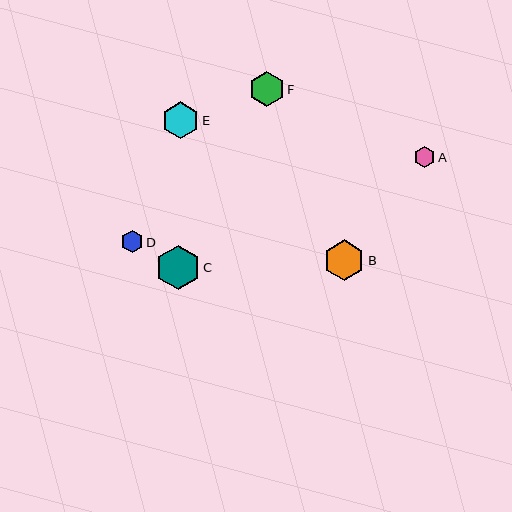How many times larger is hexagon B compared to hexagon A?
Hexagon B is approximately 1.9 times the size of hexagon A.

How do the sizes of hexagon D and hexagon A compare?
Hexagon D and hexagon A are approximately the same size.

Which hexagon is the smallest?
Hexagon A is the smallest with a size of approximately 22 pixels.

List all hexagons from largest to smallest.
From largest to smallest: C, B, E, F, D, A.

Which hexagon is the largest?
Hexagon C is the largest with a size of approximately 45 pixels.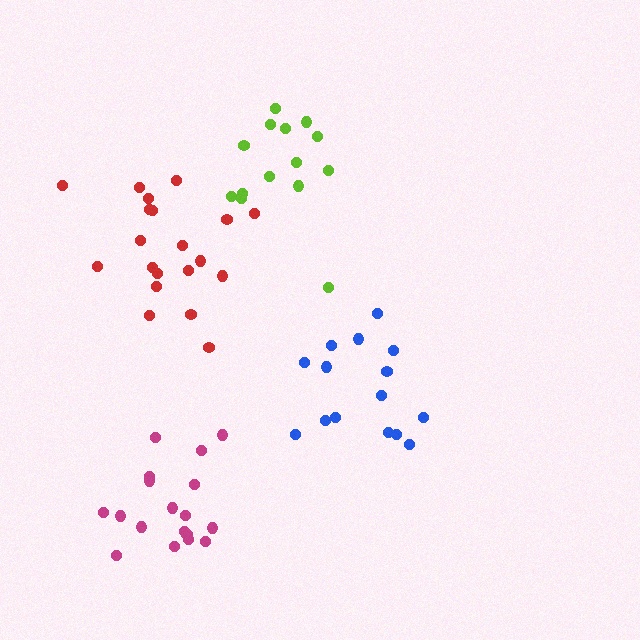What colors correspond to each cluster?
The clusters are colored: red, blue, lime, magenta.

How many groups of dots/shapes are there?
There are 4 groups.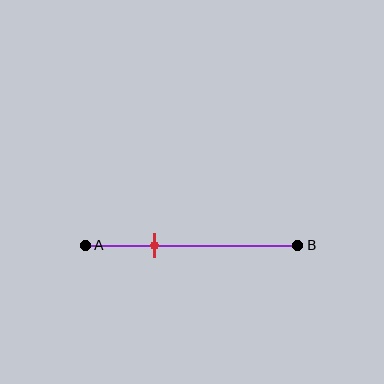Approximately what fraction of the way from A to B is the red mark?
The red mark is approximately 35% of the way from A to B.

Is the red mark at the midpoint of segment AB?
No, the mark is at about 35% from A, not at the 50% midpoint.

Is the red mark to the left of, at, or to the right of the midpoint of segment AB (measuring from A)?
The red mark is to the left of the midpoint of segment AB.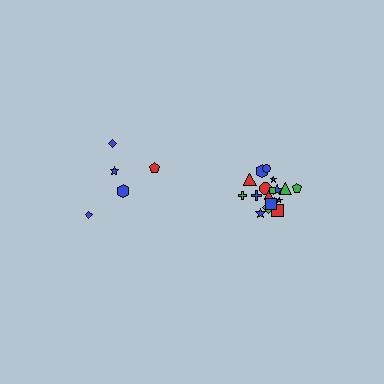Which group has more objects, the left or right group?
The right group.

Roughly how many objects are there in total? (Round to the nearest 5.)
Roughly 25 objects in total.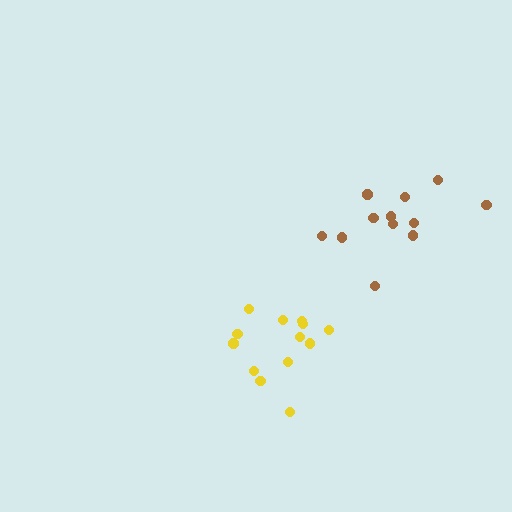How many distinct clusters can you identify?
There are 2 distinct clusters.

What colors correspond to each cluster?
The clusters are colored: yellow, brown.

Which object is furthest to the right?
The brown cluster is rightmost.